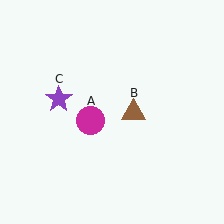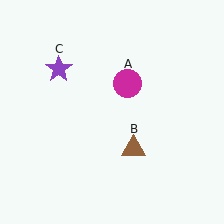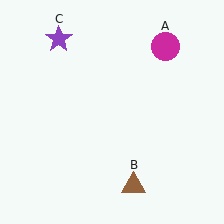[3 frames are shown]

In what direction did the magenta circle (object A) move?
The magenta circle (object A) moved up and to the right.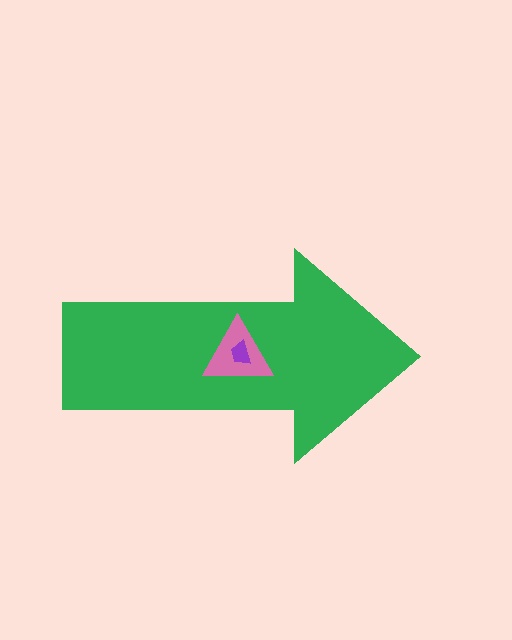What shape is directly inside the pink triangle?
The purple trapezoid.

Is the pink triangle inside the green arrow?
Yes.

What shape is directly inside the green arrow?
The pink triangle.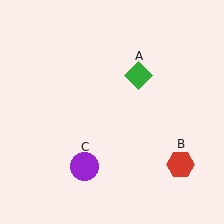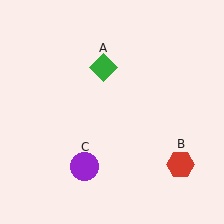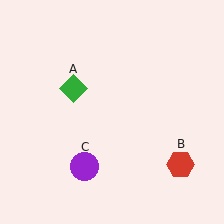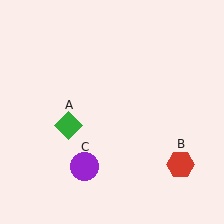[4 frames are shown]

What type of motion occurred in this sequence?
The green diamond (object A) rotated counterclockwise around the center of the scene.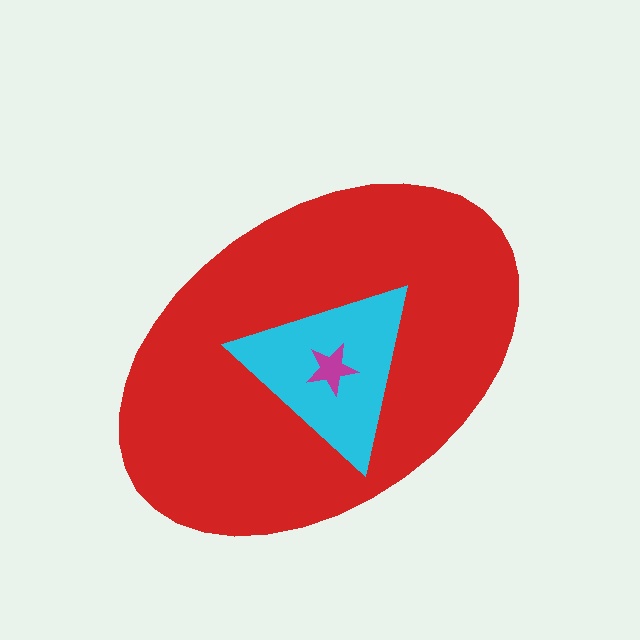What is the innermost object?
The magenta star.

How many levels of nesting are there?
3.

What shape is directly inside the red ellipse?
The cyan triangle.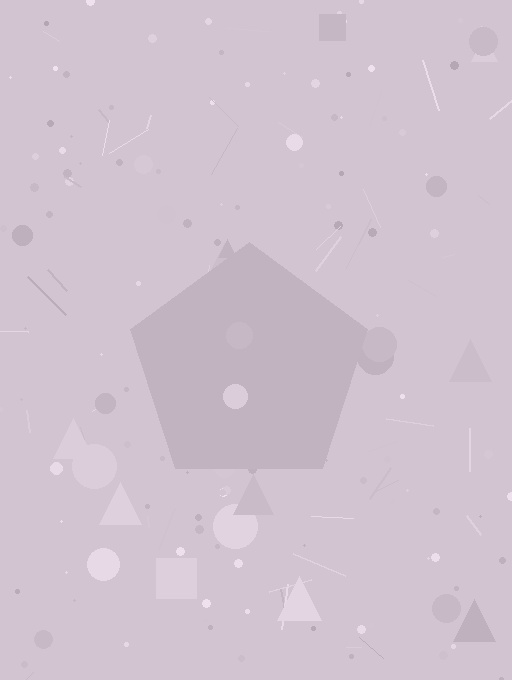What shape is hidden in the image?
A pentagon is hidden in the image.